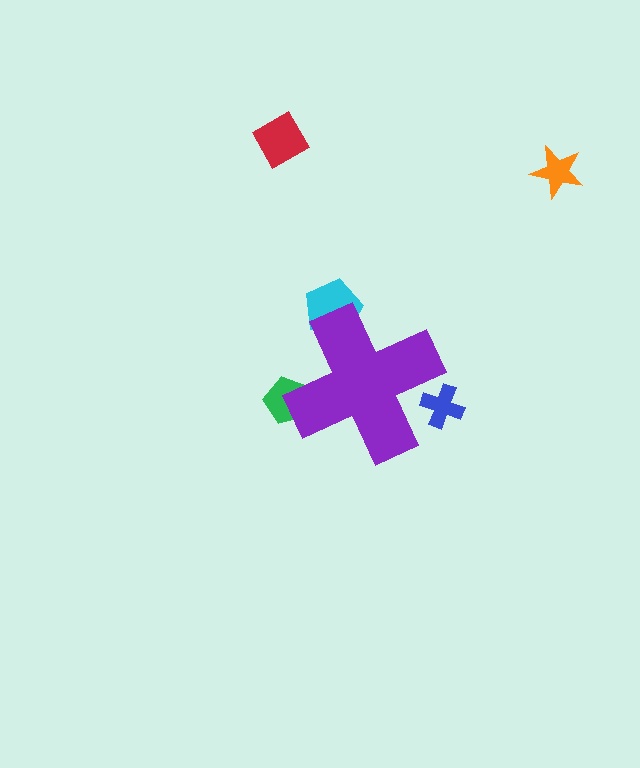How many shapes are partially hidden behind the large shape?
3 shapes are partially hidden.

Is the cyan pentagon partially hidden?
Yes, the cyan pentagon is partially hidden behind the purple cross.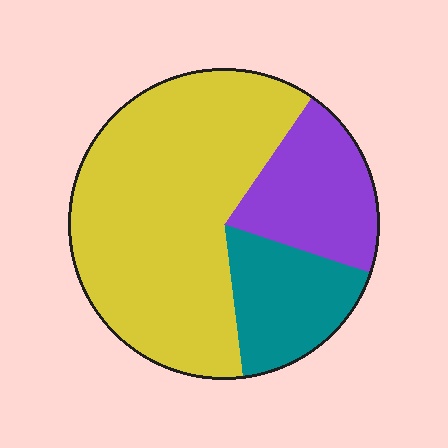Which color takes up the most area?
Yellow, at roughly 60%.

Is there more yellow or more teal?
Yellow.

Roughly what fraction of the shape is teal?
Teal takes up about one sixth (1/6) of the shape.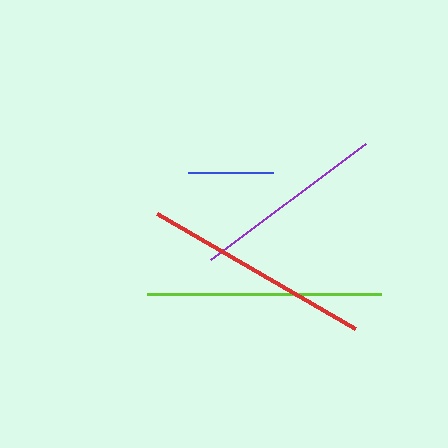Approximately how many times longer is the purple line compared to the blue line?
The purple line is approximately 2.3 times the length of the blue line.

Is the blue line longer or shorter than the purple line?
The purple line is longer than the blue line.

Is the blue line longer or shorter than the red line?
The red line is longer than the blue line.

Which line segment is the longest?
The lime line is the longest at approximately 235 pixels.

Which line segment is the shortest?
The blue line is the shortest at approximately 84 pixels.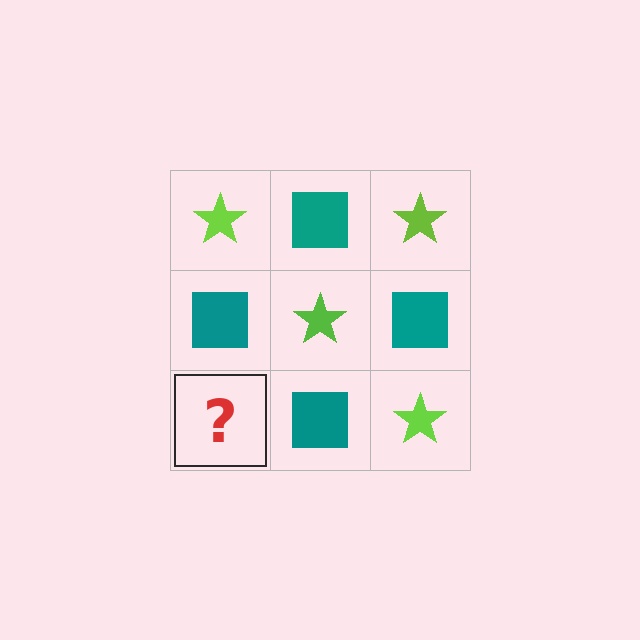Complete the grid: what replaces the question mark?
The question mark should be replaced with a lime star.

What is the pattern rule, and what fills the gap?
The rule is that it alternates lime star and teal square in a checkerboard pattern. The gap should be filled with a lime star.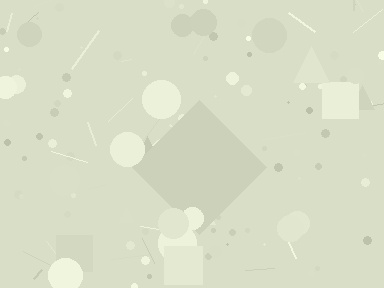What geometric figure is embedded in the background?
A diamond is embedded in the background.